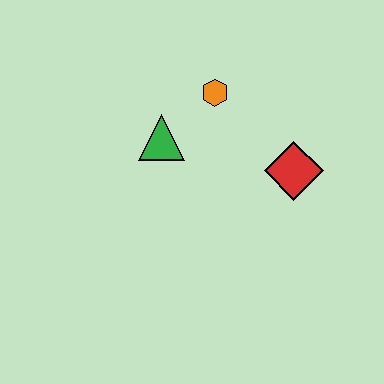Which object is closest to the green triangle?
The orange hexagon is closest to the green triangle.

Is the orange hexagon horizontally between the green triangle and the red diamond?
Yes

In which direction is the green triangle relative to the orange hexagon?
The green triangle is to the left of the orange hexagon.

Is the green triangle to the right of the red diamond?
No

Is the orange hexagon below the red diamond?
No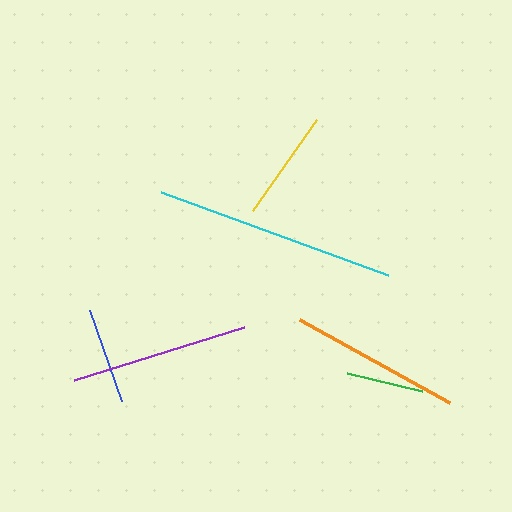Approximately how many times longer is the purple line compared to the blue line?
The purple line is approximately 1.9 times the length of the blue line.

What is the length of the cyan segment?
The cyan segment is approximately 242 pixels long.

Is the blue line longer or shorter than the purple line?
The purple line is longer than the blue line.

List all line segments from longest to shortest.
From longest to shortest: cyan, purple, orange, yellow, blue, green.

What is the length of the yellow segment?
The yellow segment is approximately 111 pixels long.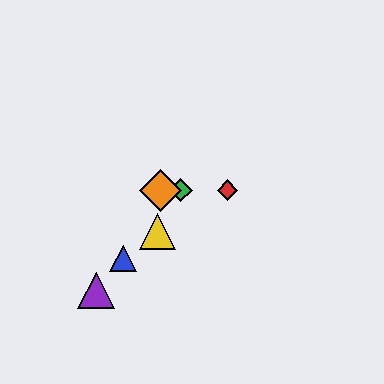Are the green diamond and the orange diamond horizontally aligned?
Yes, both are at y≈190.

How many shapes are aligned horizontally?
3 shapes (the red diamond, the green diamond, the orange diamond) are aligned horizontally.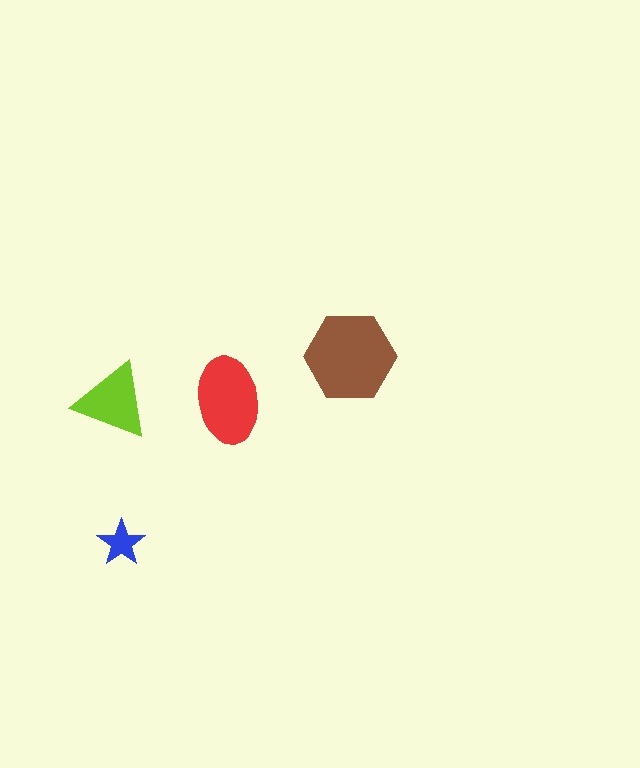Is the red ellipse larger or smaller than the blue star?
Larger.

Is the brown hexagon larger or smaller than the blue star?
Larger.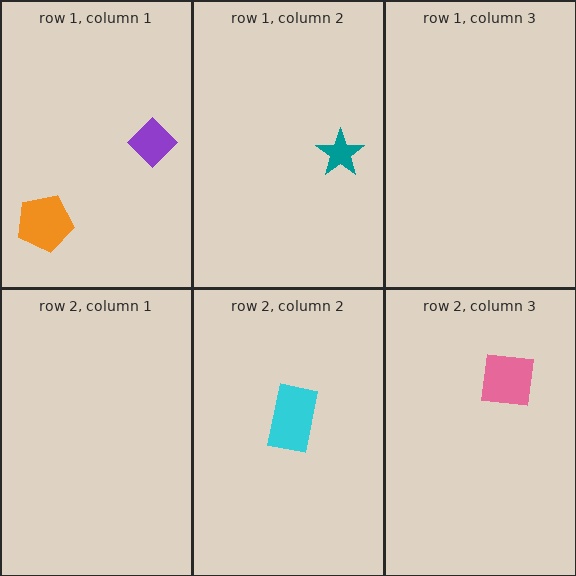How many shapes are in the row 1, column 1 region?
2.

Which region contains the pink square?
The row 2, column 3 region.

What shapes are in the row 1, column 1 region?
The orange pentagon, the purple diamond.